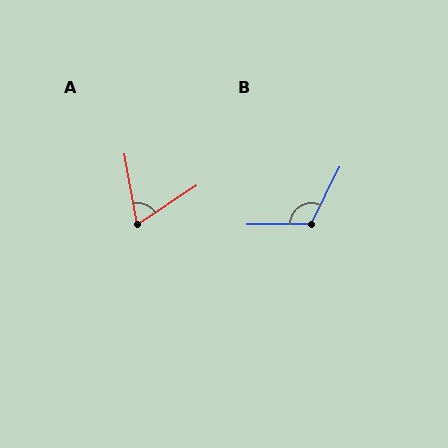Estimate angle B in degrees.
Approximately 117 degrees.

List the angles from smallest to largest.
A (67°), B (117°).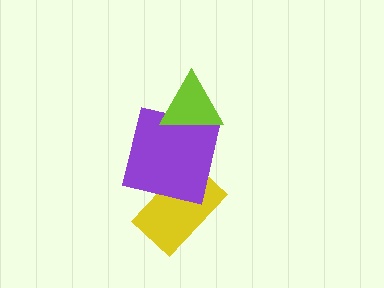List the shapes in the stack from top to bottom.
From top to bottom: the lime triangle, the purple square, the yellow rectangle.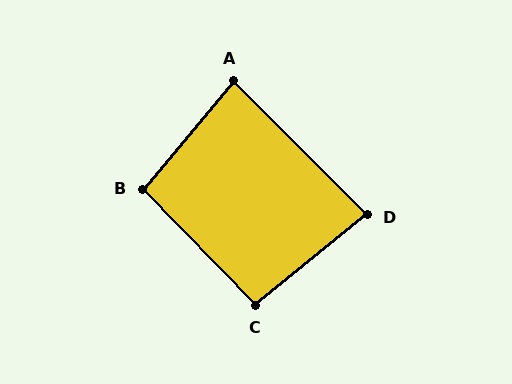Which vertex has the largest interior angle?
B, at approximately 96 degrees.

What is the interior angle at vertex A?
Approximately 85 degrees (approximately right).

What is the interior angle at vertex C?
Approximately 95 degrees (approximately right).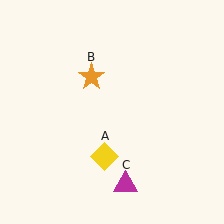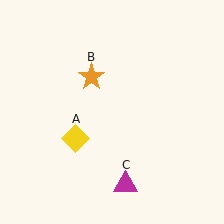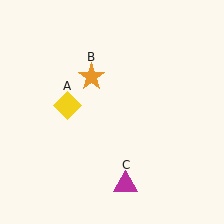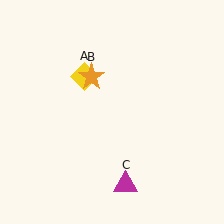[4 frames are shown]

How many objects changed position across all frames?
1 object changed position: yellow diamond (object A).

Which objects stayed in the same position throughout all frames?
Orange star (object B) and magenta triangle (object C) remained stationary.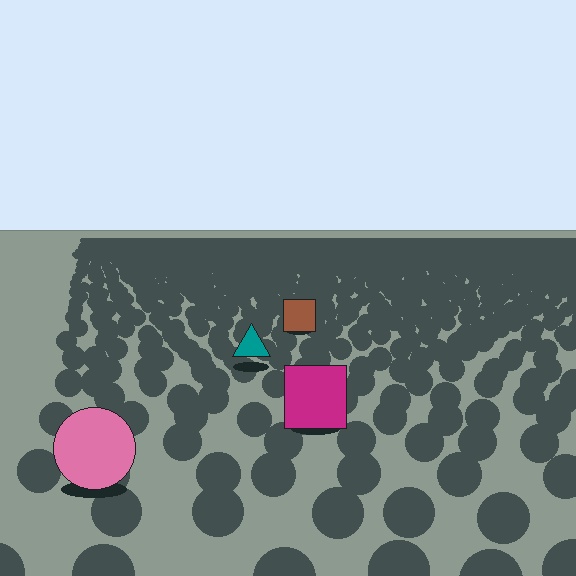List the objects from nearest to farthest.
From nearest to farthest: the pink circle, the magenta square, the teal triangle, the brown square.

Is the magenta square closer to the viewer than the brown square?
Yes. The magenta square is closer — you can tell from the texture gradient: the ground texture is coarser near it.